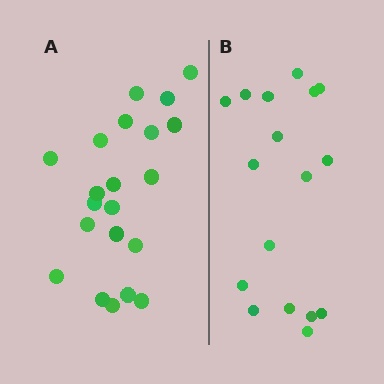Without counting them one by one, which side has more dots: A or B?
Region A (the left region) has more dots.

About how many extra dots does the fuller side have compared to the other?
Region A has about 4 more dots than region B.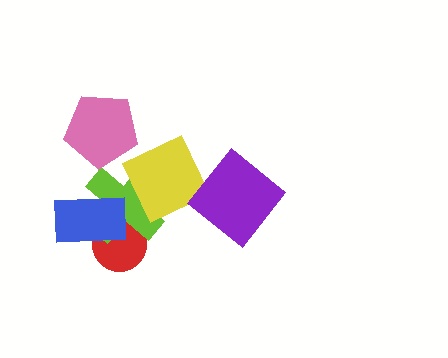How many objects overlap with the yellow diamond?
2 objects overlap with the yellow diamond.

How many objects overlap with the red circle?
2 objects overlap with the red circle.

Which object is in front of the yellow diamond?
The purple diamond is in front of the yellow diamond.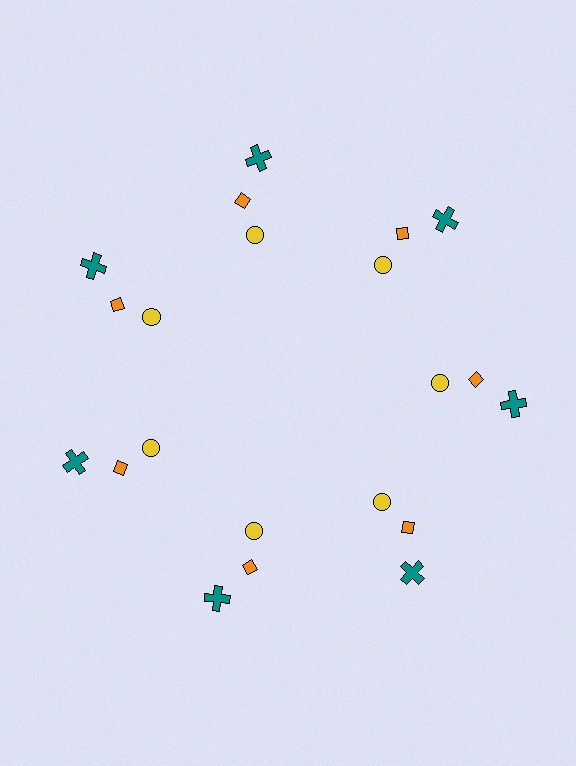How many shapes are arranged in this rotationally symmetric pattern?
There are 21 shapes, arranged in 7 groups of 3.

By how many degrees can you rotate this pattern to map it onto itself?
The pattern maps onto itself every 51 degrees of rotation.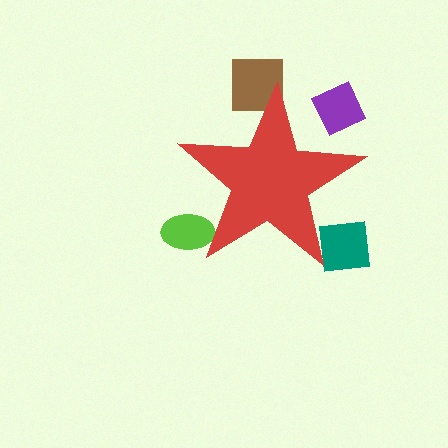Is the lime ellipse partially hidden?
Yes, the lime ellipse is partially hidden behind the red star.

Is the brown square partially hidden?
Yes, the brown square is partially hidden behind the red star.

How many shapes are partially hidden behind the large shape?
4 shapes are partially hidden.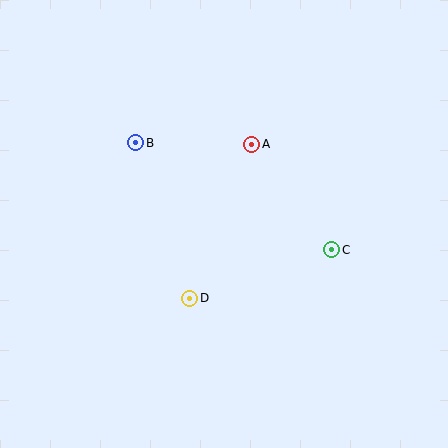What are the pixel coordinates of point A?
Point A is at (252, 144).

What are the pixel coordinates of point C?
Point C is at (332, 250).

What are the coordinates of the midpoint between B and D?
The midpoint between B and D is at (163, 220).